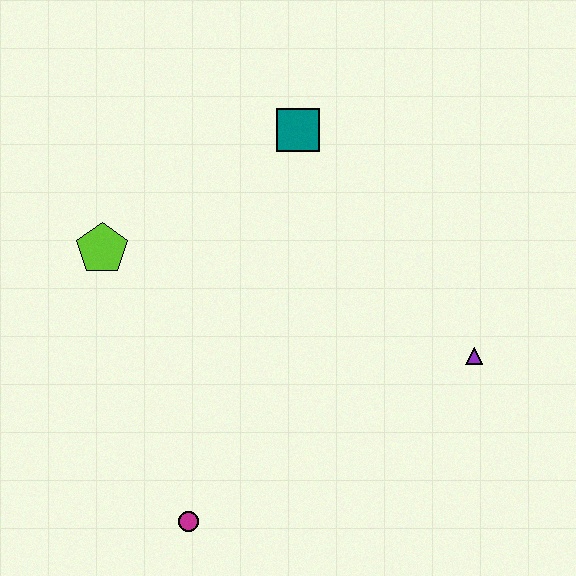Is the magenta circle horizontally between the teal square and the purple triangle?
No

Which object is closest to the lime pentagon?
The teal square is closest to the lime pentagon.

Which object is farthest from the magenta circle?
The teal square is farthest from the magenta circle.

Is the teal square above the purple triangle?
Yes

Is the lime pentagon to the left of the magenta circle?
Yes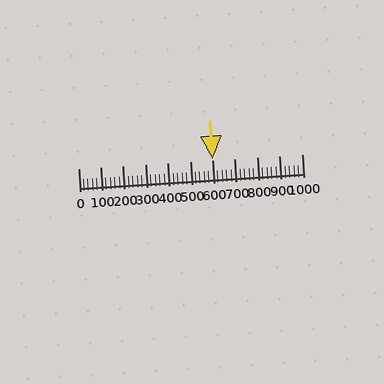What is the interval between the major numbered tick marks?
The major tick marks are spaced 100 units apart.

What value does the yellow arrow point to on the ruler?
The yellow arrow points to approximately 600.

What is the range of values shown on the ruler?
The ruler shows values from 0 to 1000.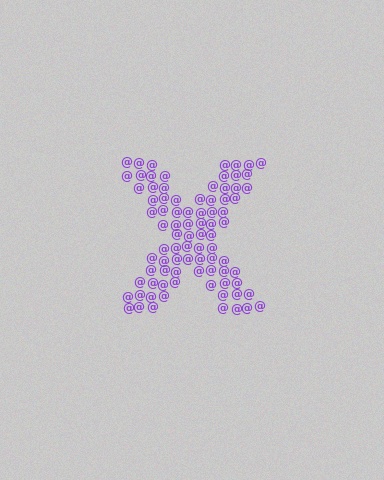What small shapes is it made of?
It is made of small at signs.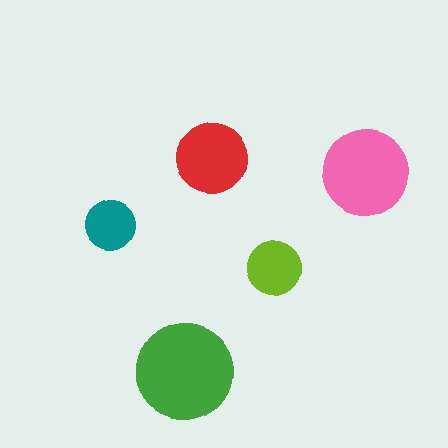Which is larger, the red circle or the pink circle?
The pink one.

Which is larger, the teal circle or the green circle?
The green one.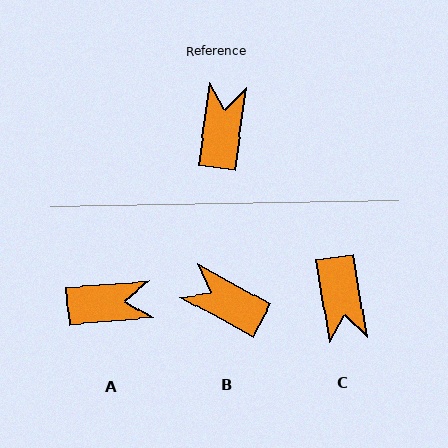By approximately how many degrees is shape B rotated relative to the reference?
Approximately 69 degrees counter-clockwise.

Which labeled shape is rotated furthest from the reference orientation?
C, about 163 degrees away.